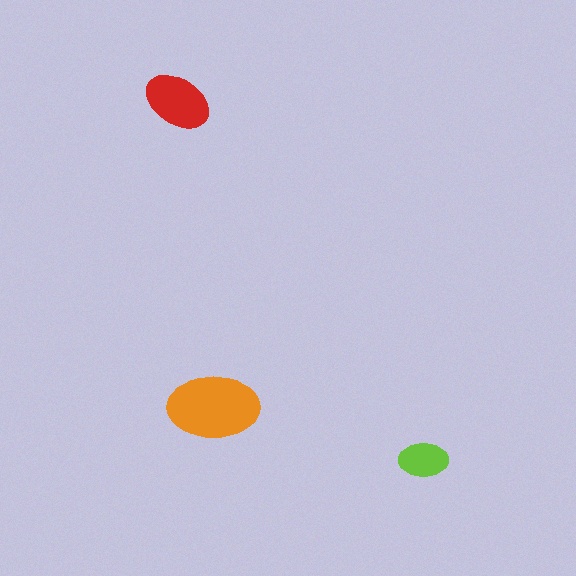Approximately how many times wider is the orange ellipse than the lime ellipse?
About 2 times wider.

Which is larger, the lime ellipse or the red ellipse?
The red one.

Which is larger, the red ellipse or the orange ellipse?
The orange one.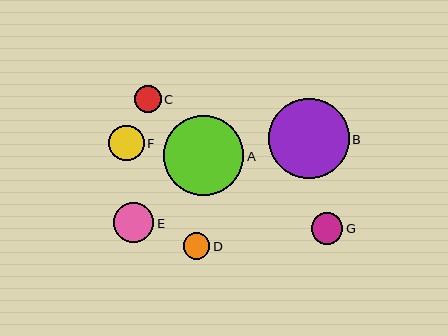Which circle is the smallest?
Circle C is the smallest with a size of approximately 27 pixels.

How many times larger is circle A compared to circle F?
Circle A is approximately 2.3 times the size of circle F.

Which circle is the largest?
Circle B is the largest with a size of approximately 80 pixels.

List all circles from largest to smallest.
From largest to smallest: B, A, E, F, G, D, C.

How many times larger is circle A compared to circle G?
Circle A is approximately 2.5 times the size of circle G.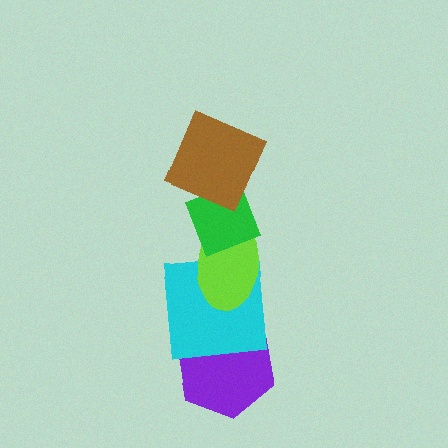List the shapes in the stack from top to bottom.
From top to bottom: the brown square, the green diamond, the lime ellipse, the cyan square, the purple hexagon.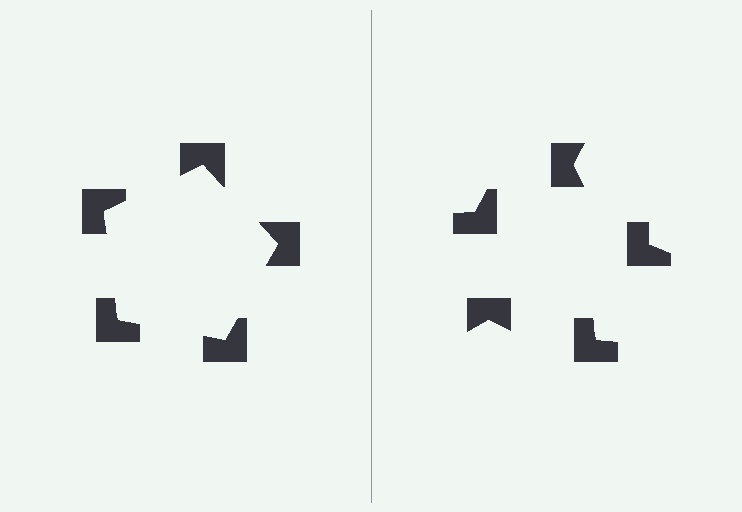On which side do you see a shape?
An illusory pentagon appears on the left side. On the right side the wedge cuts are rotated, so no coherent shape forms.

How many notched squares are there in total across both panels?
10 — 5 on each side.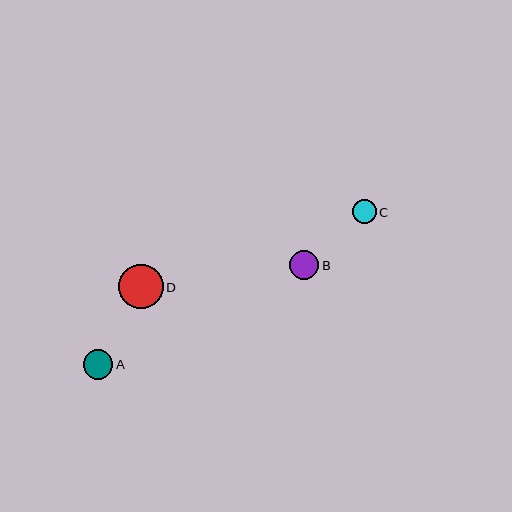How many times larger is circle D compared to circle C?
Circle D is approximately 1.8 times the size of circle C.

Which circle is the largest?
Circle D is the largest with a size of approximately 44 pixels.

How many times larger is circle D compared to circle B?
Circle D is approximately 1.5 times the size of circle B.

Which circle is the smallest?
Circle C is the smallest with a size of approximately 24 pixels.